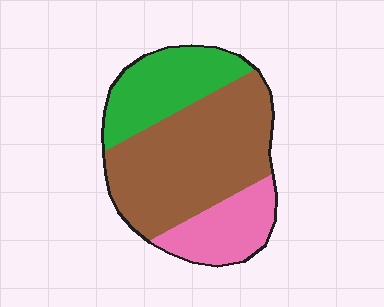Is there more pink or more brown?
Brown.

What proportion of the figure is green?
Green covers 26% of the figure.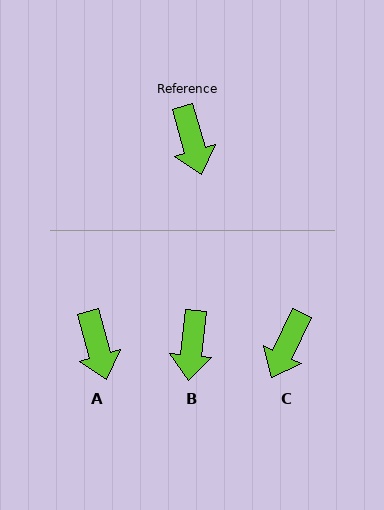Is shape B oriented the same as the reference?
No, it is off by about 22 degrees.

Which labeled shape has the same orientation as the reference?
A.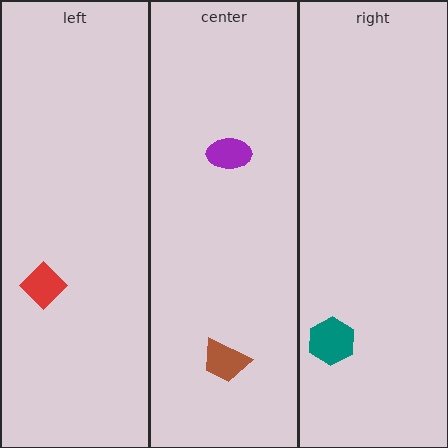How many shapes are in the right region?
1.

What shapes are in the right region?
The teal hexagon.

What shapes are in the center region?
The brown trapezoid, the purple ellipse.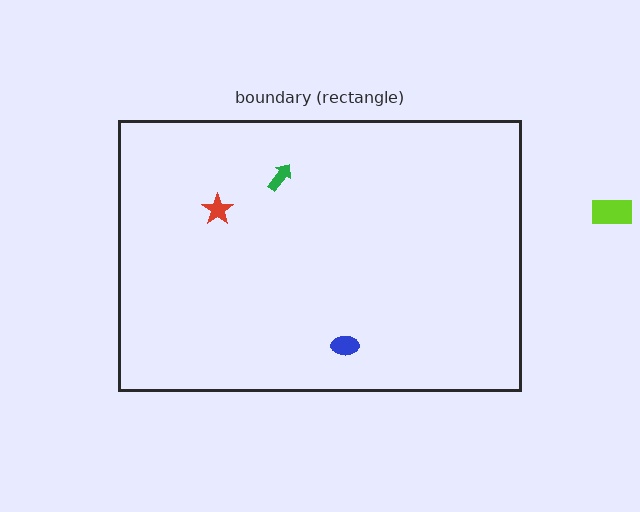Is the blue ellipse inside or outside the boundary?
Inside.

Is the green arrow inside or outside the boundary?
Inside.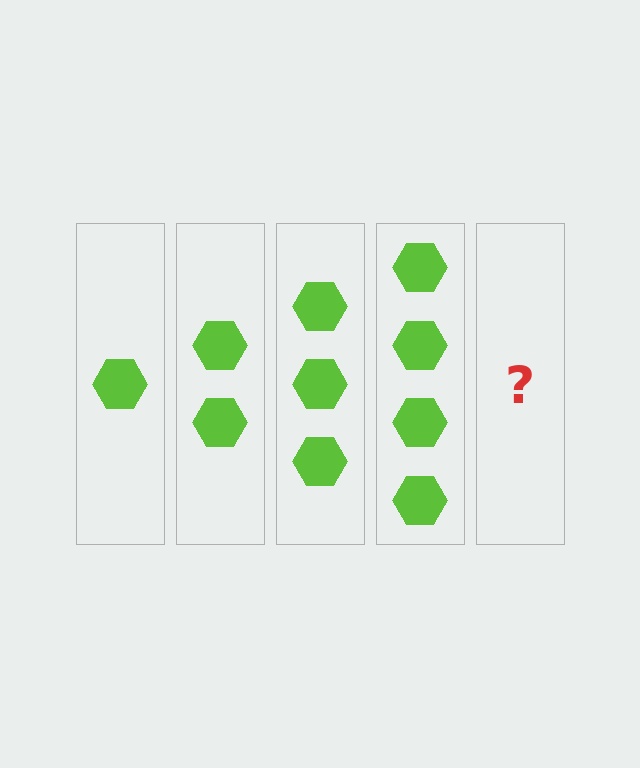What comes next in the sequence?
The next element should be 5 hexagons.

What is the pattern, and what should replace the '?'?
The pattern is that each step adds one more hexagon. The '?' should be 5 hexagons.